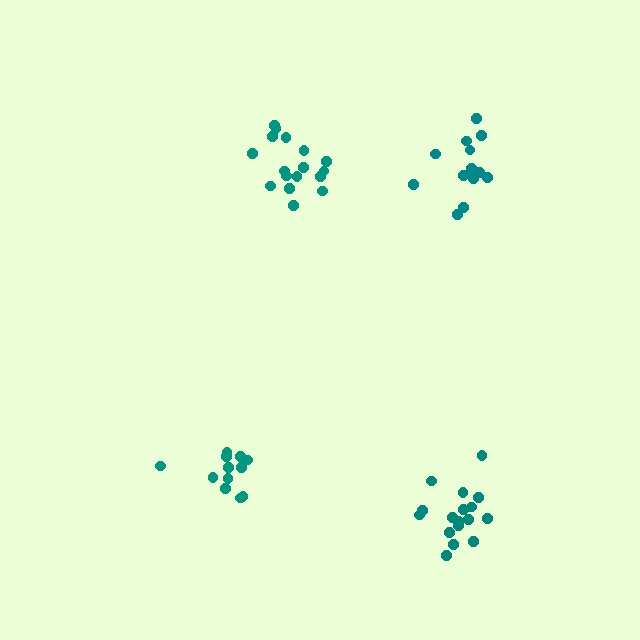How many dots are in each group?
Group 1: 12 dots, Group 2: 17 dots, Group 3: 14 dots, Group 4: 17 dots (60 total).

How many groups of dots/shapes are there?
There are 4 groups.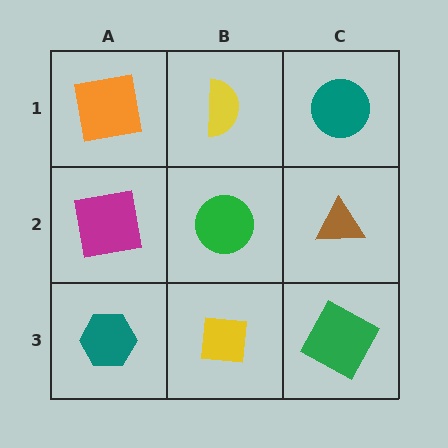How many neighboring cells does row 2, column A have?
3.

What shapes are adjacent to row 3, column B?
A green circle (row 2, column B), a teal hexagon (row 3, column A), a green square (row 3, column C).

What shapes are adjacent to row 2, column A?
An orange square (row 1, column A), a teal hexagon (row 3, column A), a green circle (row 2, column B).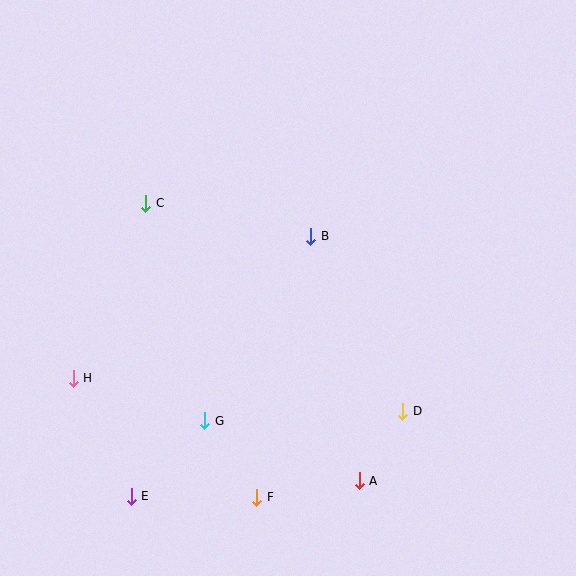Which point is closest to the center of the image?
Point B at (311, 237) is closest to the center.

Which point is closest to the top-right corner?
Point B is closest to the top-right corner.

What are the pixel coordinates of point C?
Point C is at (146, 203).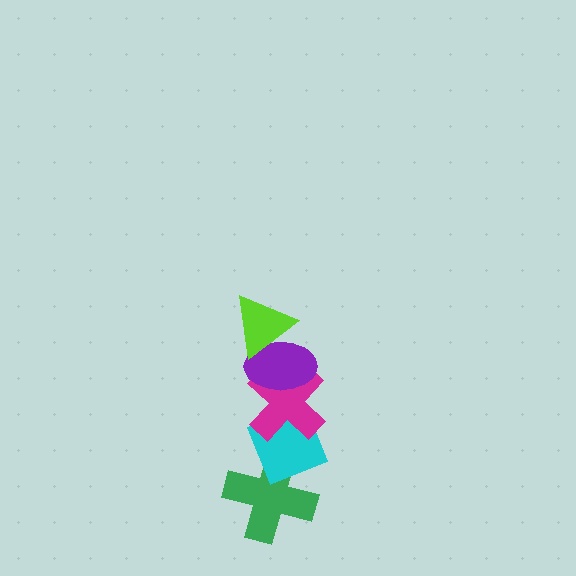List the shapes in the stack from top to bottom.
From top to bottom: the lime triangle, the purple ellipse, the magenta cross, the cyan diamond, the green cross.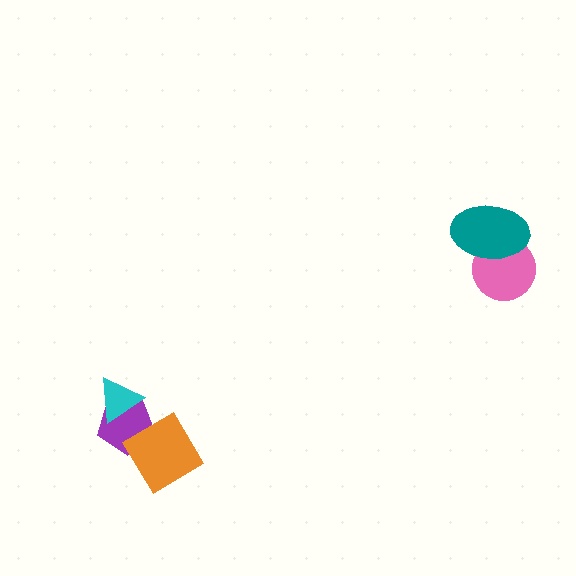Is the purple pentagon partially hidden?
Yes, it is partially covered by another shape.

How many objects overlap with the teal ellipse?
1 object overlaps with the teal ellipse.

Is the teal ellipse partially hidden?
No, no other shape covers it.